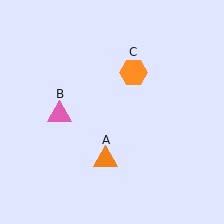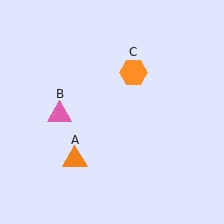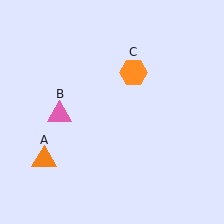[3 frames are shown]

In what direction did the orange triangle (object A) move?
The orange triangle (object A) moved left.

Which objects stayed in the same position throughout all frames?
Pink triangle (object B) and orange hexagon (object C) remained stationary.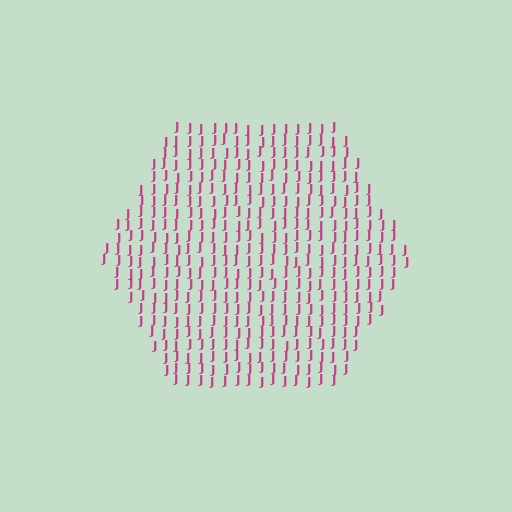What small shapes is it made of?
It is made of small letter J's.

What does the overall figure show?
The overall figure shows a hexagon.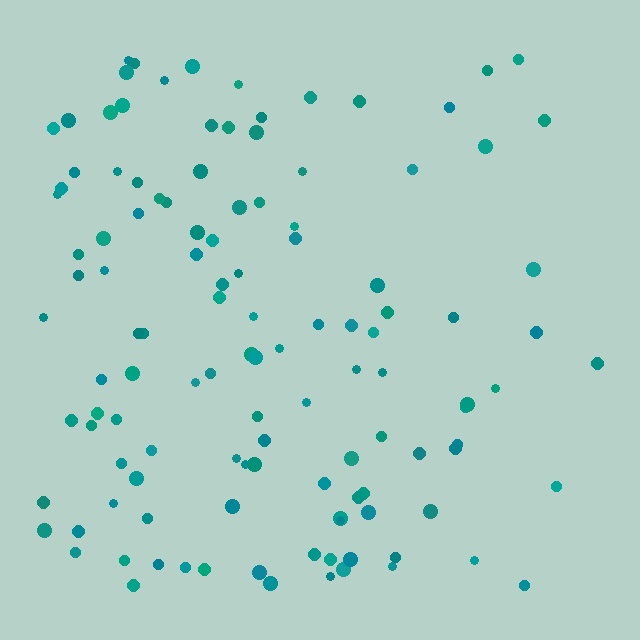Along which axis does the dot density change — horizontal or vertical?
Horizontal.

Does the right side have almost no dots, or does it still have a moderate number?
Still a moderate number, just noticeably fewer than the left.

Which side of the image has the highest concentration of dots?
The left.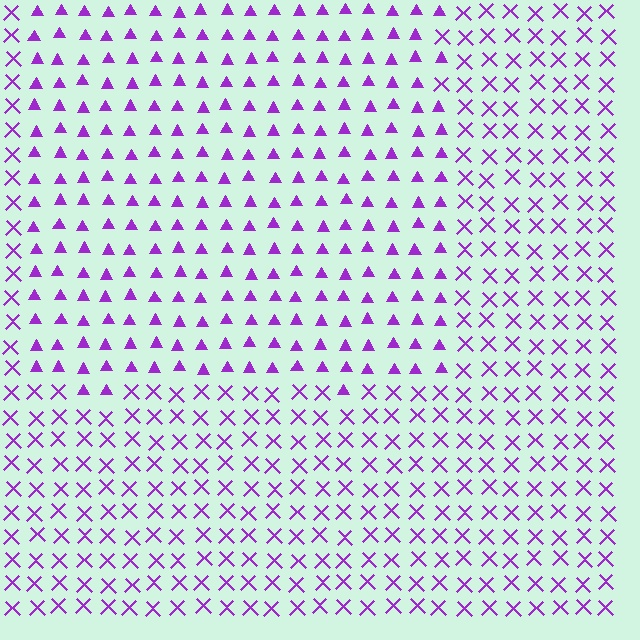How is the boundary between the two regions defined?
The boundary is defined by a change in element shape: triangles inside vs. X marks outside. All elements share the same color and spacing.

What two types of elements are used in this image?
The image uses triangles inside the rectangle region and X marks outside it.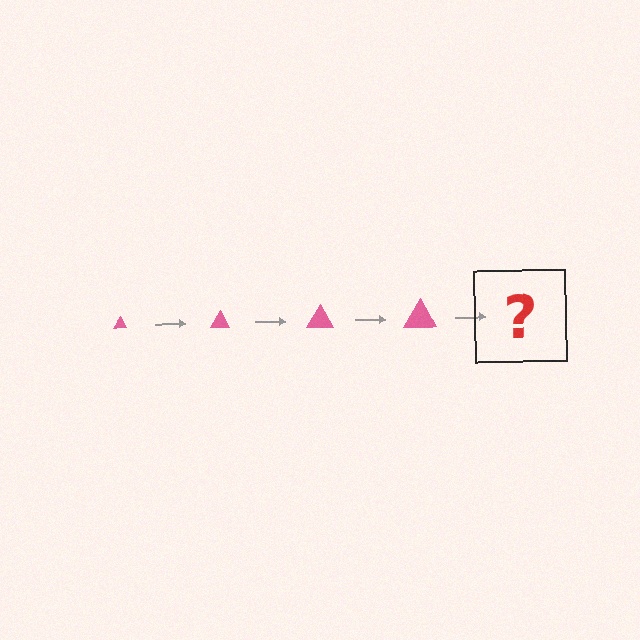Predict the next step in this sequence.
The next step is a pink triangle, larger than the previous one.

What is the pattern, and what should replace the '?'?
The pattern is that the triangle gets progressively larger each step. The '?' should be a pink triangle, larger than the previous one.